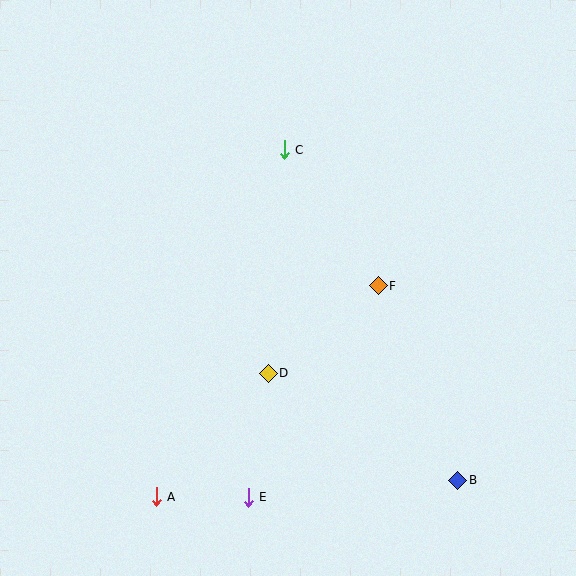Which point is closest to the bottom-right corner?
Point B is closest to the bottom-right corner.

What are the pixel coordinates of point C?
Point C is at (284, 150).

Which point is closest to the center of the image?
Point D at (268, 373) is closest to the center.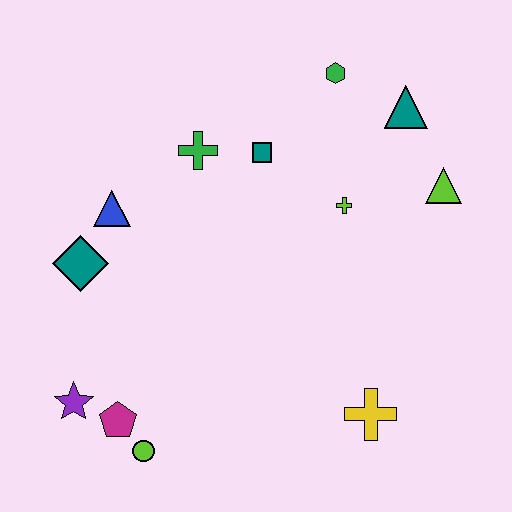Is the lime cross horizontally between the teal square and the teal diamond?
No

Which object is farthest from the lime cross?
The purple star is farthest from the lime cross.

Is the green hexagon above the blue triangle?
Yes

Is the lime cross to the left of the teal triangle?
Yes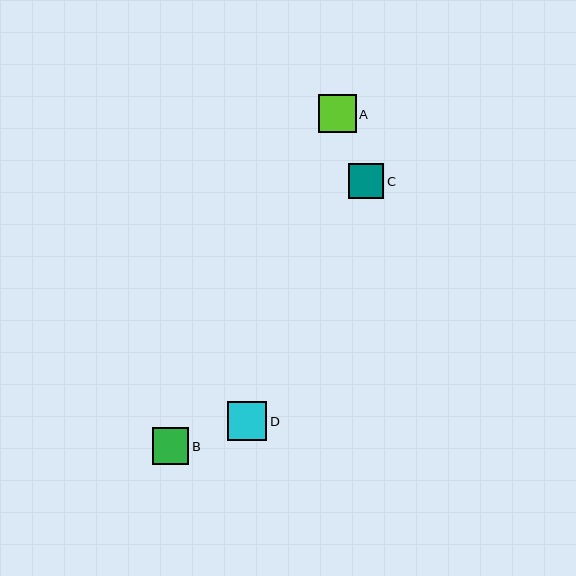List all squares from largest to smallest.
From largest to smallest: D, A, B, C.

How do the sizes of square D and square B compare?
Square D and square B are approximately the same size.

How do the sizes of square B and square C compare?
Square B and square C are approximately the same size.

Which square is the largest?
Square D is the largest with a size of approximately 39 pixels.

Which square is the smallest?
Square C is the smallest with a size of approximately 35 pixels.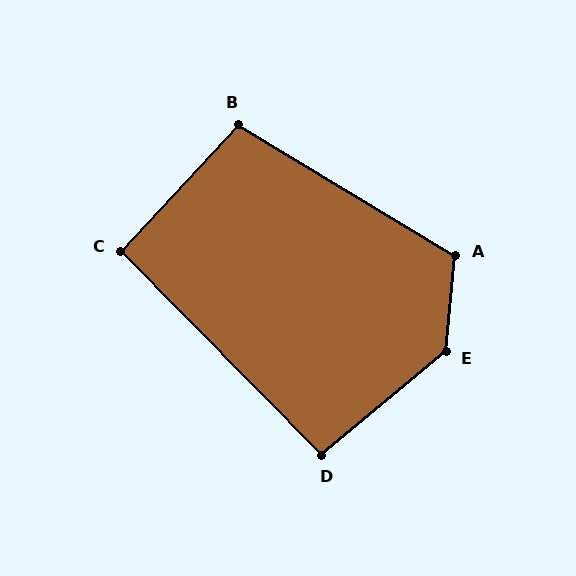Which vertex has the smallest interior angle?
C, at approximately 93 degrees.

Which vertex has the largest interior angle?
E, at approximately 135 degrees.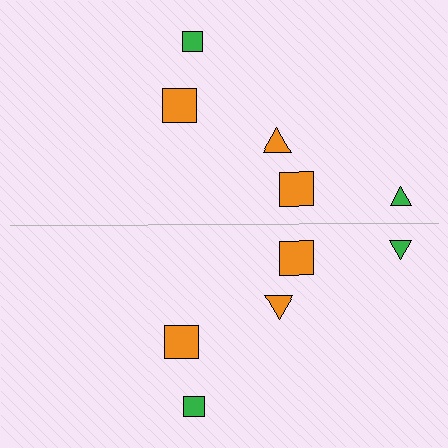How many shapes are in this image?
There are 10 shapes in this image.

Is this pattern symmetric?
Yes, this pattern has bilateral (reflection) symmetry.